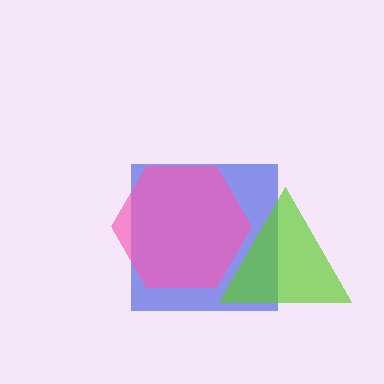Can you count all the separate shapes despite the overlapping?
Yes, there are 3 separate shapes.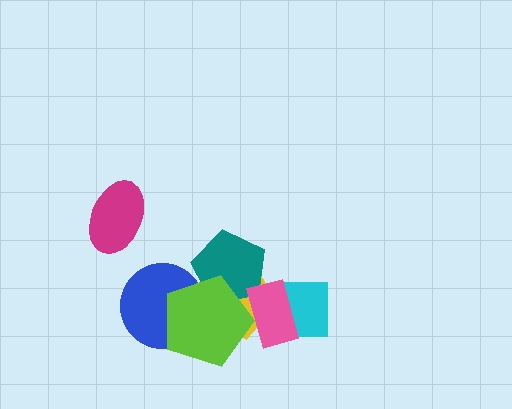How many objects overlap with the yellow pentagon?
3 objects overlap with the yellow pentagon.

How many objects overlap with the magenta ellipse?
0 objects overlap with the magenta ellipse.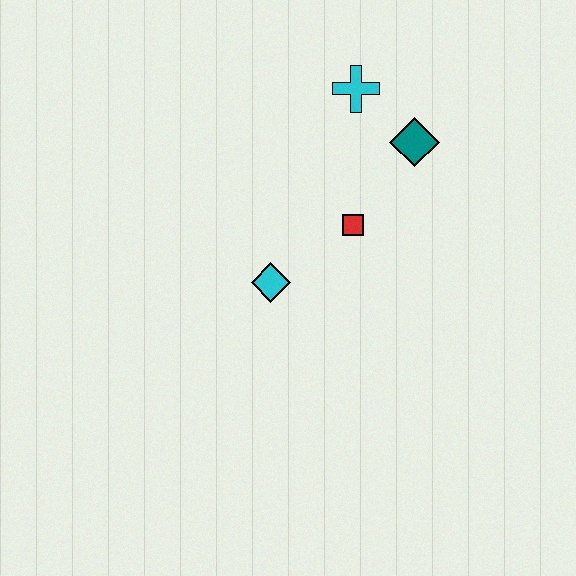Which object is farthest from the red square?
The cyan cross is farthest from the red square.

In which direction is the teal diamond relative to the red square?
The teal diamond is above the red square.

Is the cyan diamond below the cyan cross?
Yes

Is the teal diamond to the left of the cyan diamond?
No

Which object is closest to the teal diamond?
The cyan cross is closest to the teal diamond.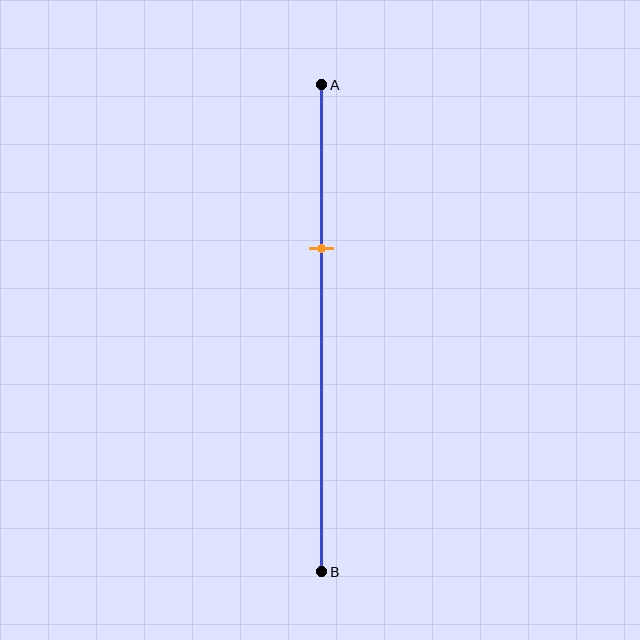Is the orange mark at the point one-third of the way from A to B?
Yes, the mark is approximately at the one-third point.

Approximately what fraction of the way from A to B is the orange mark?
The orange mark is approximately 35% of the way from A to B.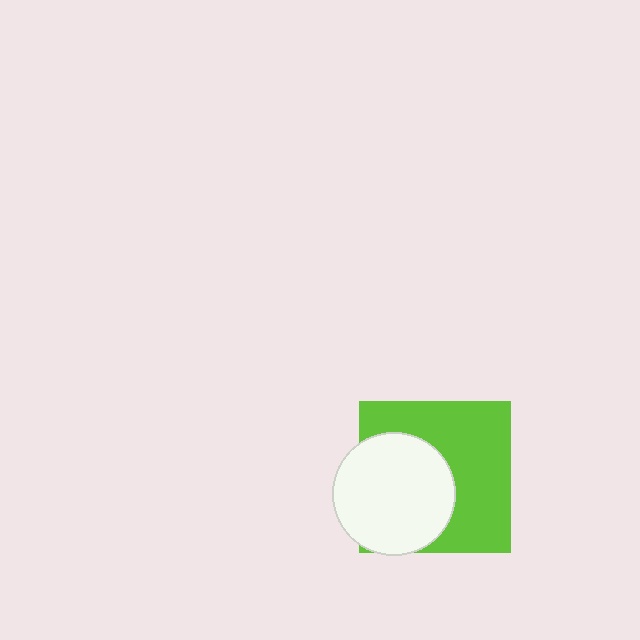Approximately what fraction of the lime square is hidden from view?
Roughly 43% of the lime square is hidden behind the white circle.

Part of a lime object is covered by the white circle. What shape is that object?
It is a square.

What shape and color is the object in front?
The object in front is a white circle.